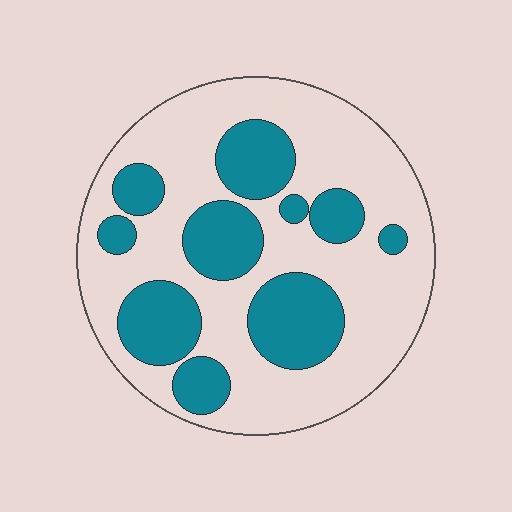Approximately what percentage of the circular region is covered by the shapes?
Approximately 35%.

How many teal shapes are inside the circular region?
10.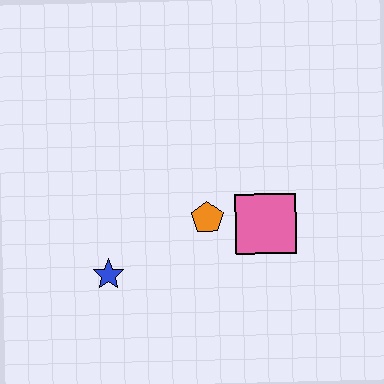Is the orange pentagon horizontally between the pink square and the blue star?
Yes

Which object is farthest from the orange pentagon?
The blue star is farthest from the orange pentagon.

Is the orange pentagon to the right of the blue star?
Yes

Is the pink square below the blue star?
No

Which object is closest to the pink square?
The orange pentagon is closest to the pink square.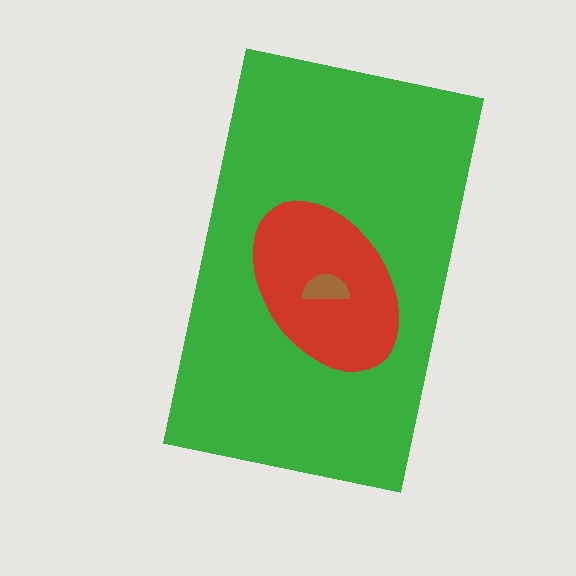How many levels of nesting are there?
3.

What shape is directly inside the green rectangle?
The red ellipse.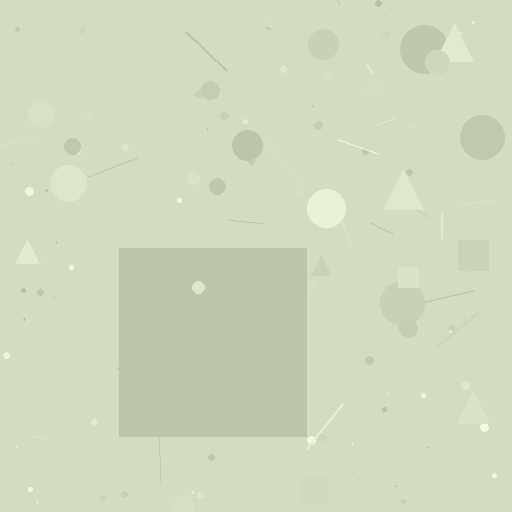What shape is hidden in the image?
A square is hidden in the image.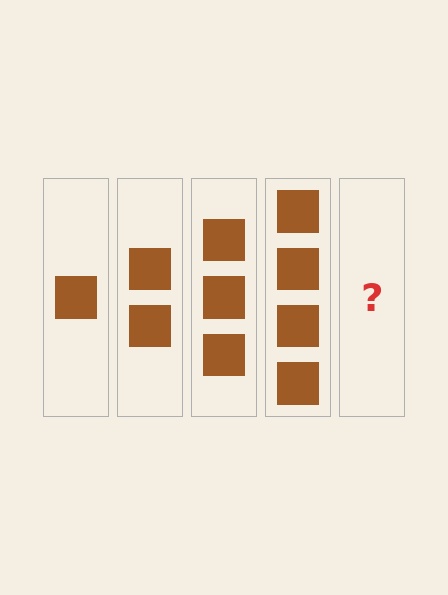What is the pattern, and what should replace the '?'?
The pattern is that each step adds one more square. The '?' should be 5 squares.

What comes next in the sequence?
The next element should be 5 squares.